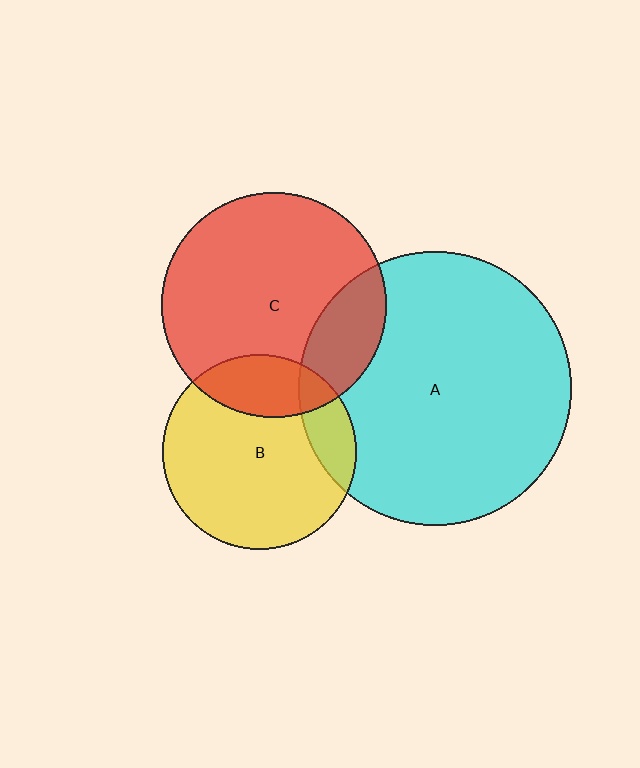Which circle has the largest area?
Circle A (cyan).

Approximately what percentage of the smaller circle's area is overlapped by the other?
Approximately 20%.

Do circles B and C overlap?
Yes.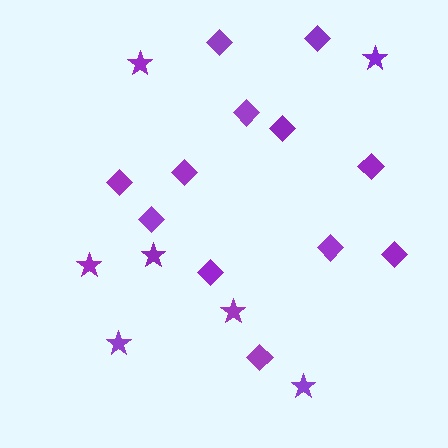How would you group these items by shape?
There are 2 groups: one group of stars (7) and one group of diamonds (12).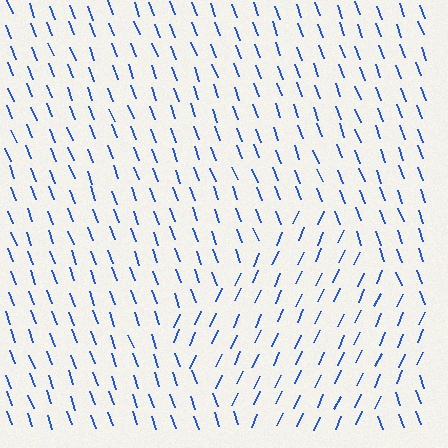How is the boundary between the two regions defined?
The boundary is defined purely by a change in line orientation (approximately 45 degrees difference). All lines are the same color and thickness.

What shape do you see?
I see a diamond.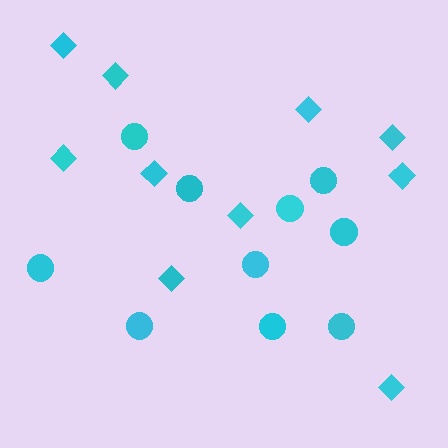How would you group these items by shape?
There are 2 groups: one group of circles (10) and one group of diamonds (10).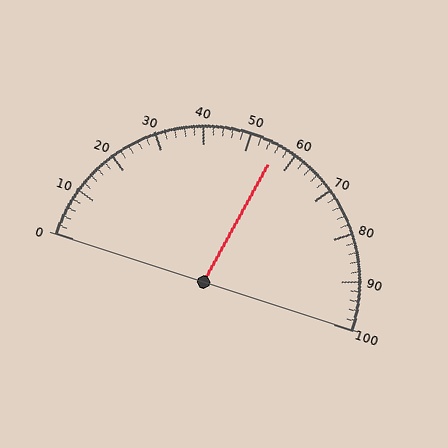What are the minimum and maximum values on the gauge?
The gauge ranges from 0 to 100.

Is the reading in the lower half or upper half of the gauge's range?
The reading is in the upper half of the range (0 to 100).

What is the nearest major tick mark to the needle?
The nearest major tick mark is 60.